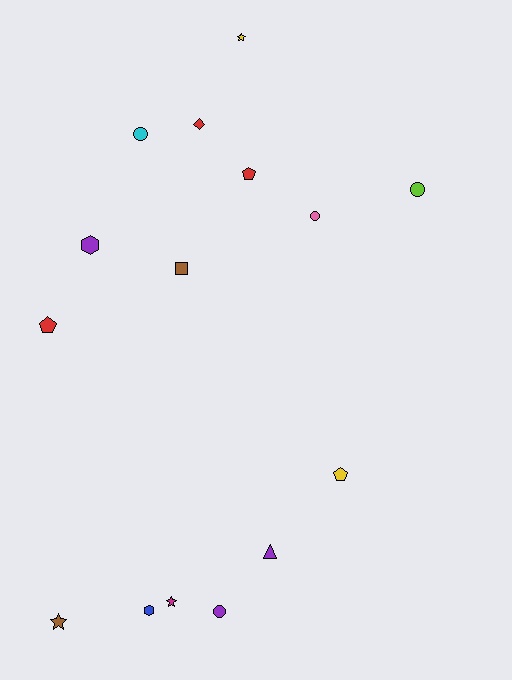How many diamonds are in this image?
There is 1 diamond.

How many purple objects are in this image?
There are 3 purple objects.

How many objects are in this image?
There are 15 objects.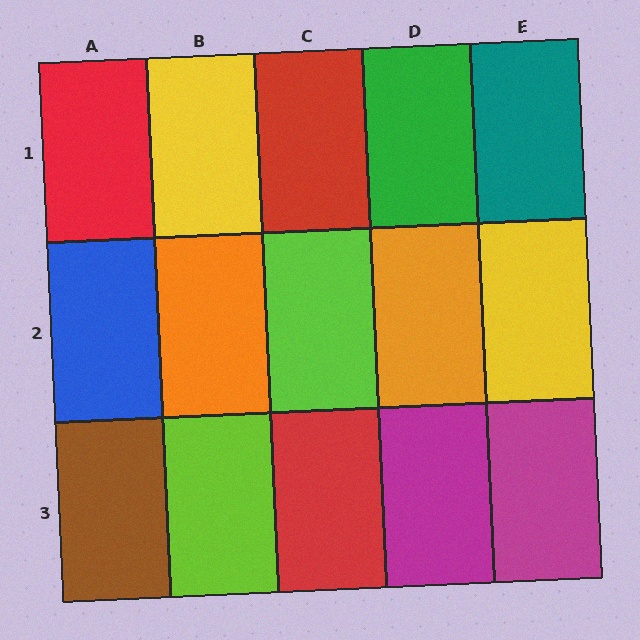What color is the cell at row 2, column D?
Orange.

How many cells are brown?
1 cell is brown.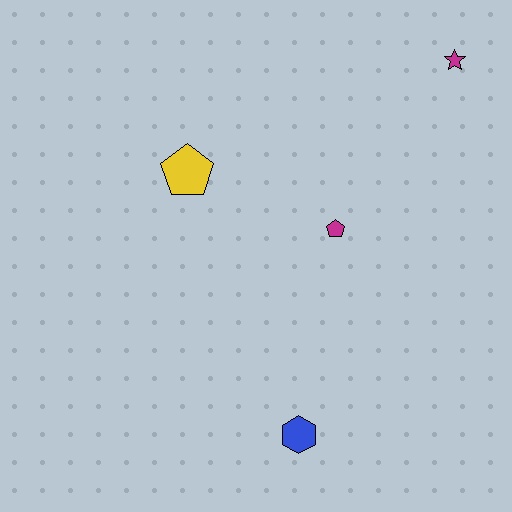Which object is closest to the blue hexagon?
The magenta pentagon is closest to the blue hexagon.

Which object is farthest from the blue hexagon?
The magenta star is farthest from the blue hexagon.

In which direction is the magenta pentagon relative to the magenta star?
The magenta pentagon is below the magenta star.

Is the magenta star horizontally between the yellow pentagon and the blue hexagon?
No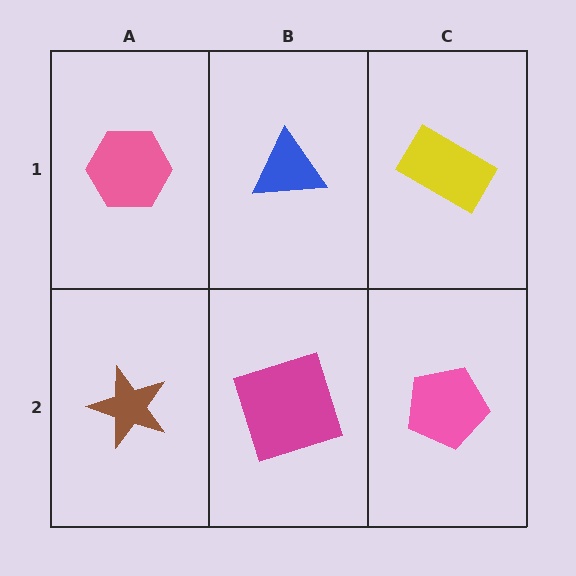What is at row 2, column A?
A brown star.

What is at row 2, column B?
A magenta square.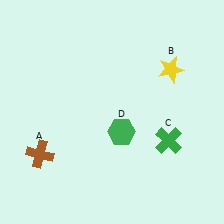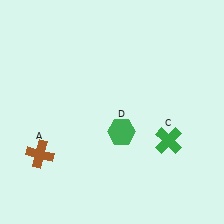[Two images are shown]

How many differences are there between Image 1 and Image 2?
There is 1 difference between the two images.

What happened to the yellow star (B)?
The yellow star (B) was removed in Image 2. It was in the top-right area of Image 1.